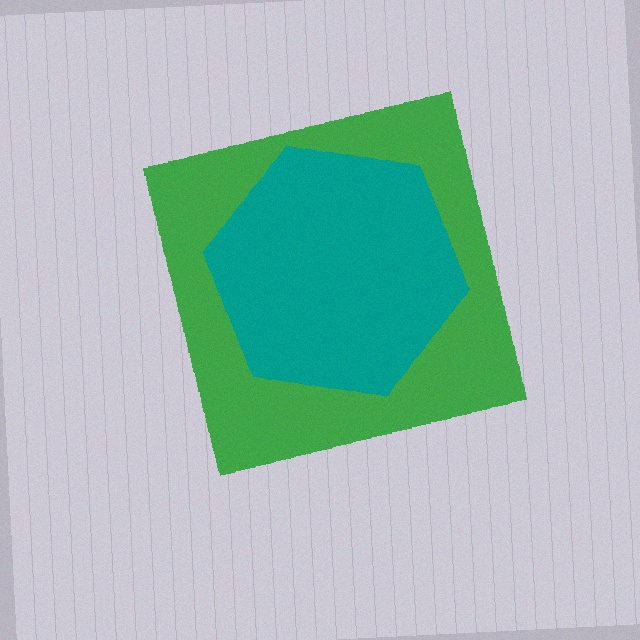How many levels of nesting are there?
2.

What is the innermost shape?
The teal hexagon.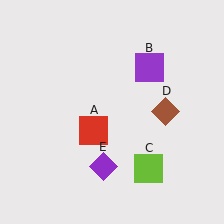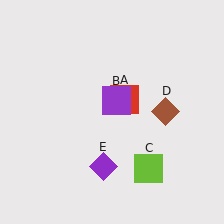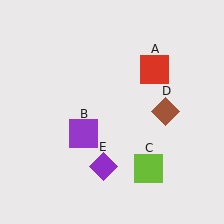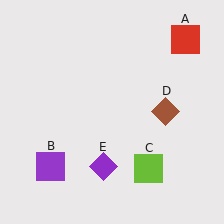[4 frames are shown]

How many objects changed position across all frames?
2 objects changed position: red square (object A), purple square (object B).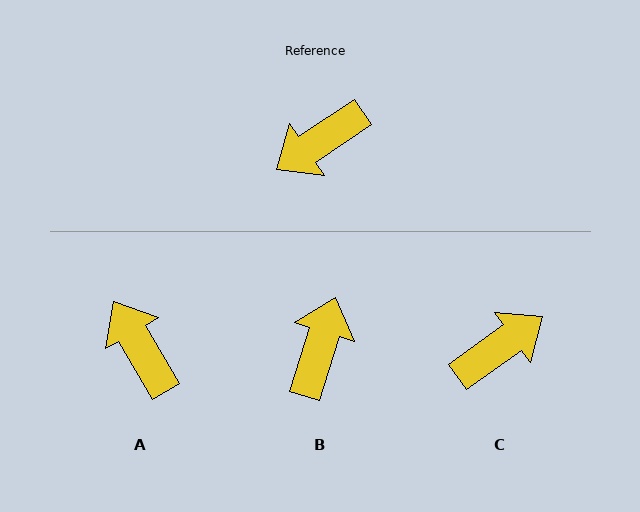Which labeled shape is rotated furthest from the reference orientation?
C, about 178 degrees away.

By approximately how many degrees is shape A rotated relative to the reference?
Approximately 93 degrees clockwise.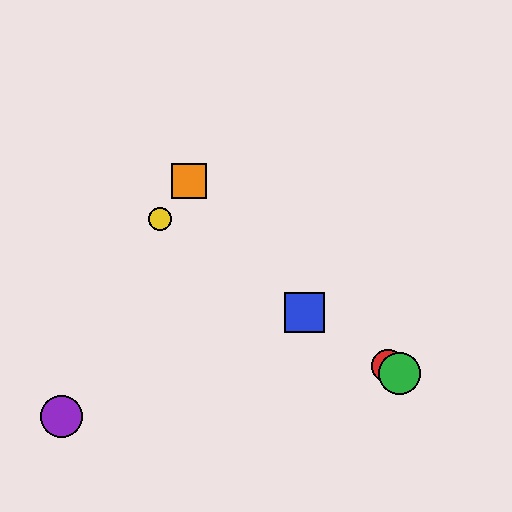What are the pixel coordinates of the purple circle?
The purple circle is at (62, 417).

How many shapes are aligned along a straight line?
4 shapes (the red circle, the blue square, the green circle, the yellow circle) are aligned along a straight line.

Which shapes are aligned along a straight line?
The red circle, the blue square, the green circle, the yellow circle are aligned along a straight line.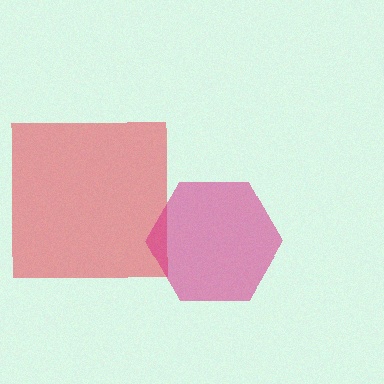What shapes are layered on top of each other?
The layered shapes are: a red square, a magenta hexagon.